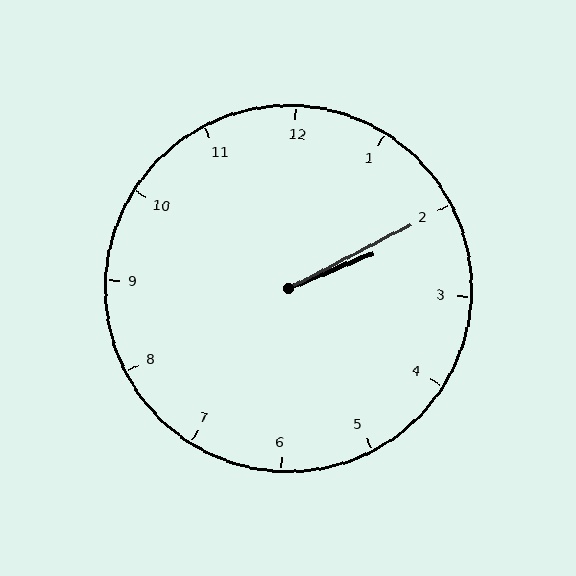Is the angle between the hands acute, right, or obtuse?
It is acute.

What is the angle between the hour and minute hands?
Approximately 5 degrees.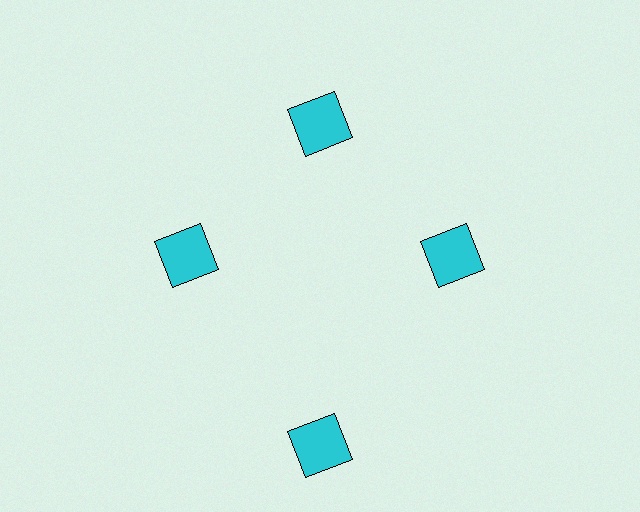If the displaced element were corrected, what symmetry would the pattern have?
It would have 4-fold rotational symmetry — the pattern would map onto itself every 90 degrees.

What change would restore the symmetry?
The symmetry would be restored by moving it inward, back onto the ring so that all 4 squares sit at equal angles and equal distance from the center.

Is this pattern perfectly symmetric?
No. The 4 cyan squares are arranged in a ring, but one element near the 6 o'clock position is pushed outward from the center, breaking the 4-fold rotational symmetry.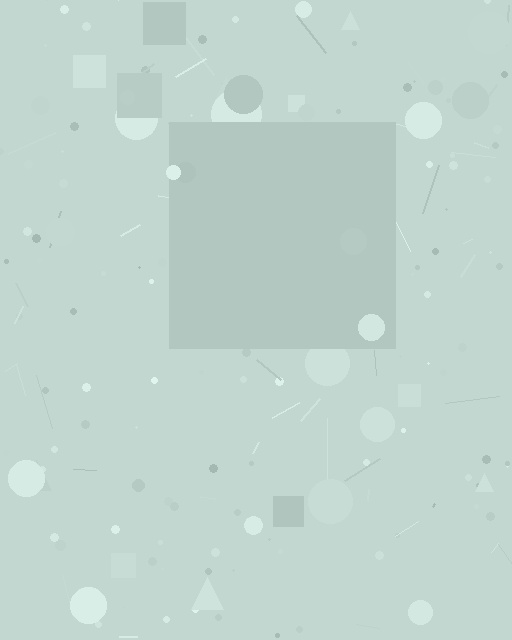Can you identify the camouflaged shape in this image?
The camouflaged shape is a square.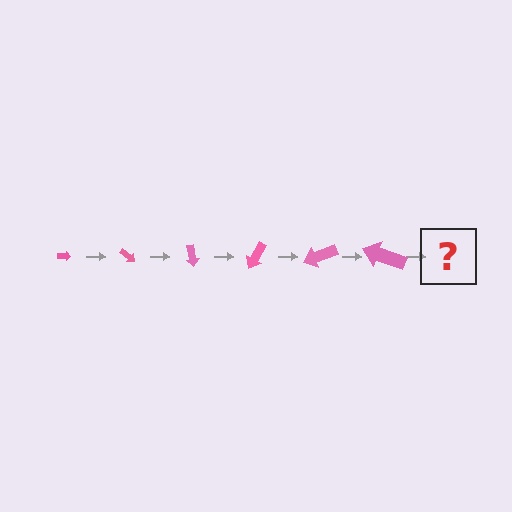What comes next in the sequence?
The next element should be an arrow, larger than the previous one and rotated 240 degrees from the start.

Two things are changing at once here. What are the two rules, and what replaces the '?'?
The two rules are that the arrow grows larger each step and it rotates 40 degrees each step. The '?' should be an arrow, larger than the previous one and rotated 240 degrees from the start.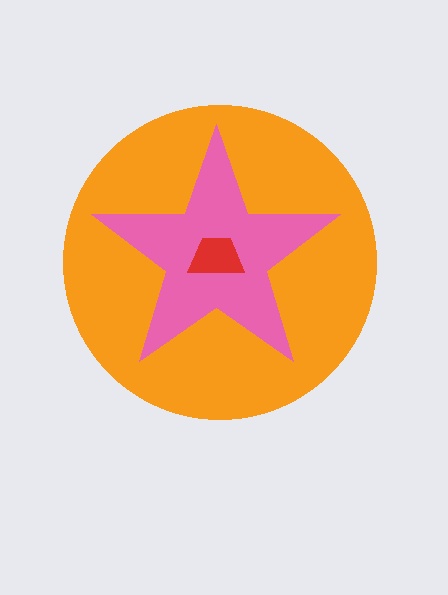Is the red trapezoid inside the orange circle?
Yes.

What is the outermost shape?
The orange circle.